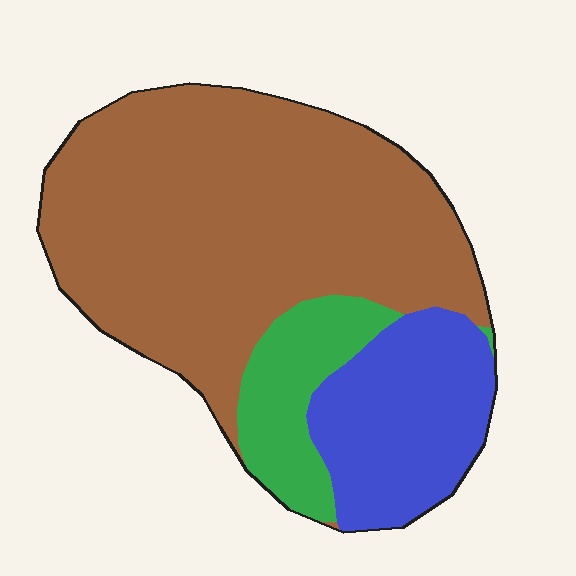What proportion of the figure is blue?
Blue takes up about one fifth (1/5) of the figure.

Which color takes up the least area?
Green, at roughly 15%.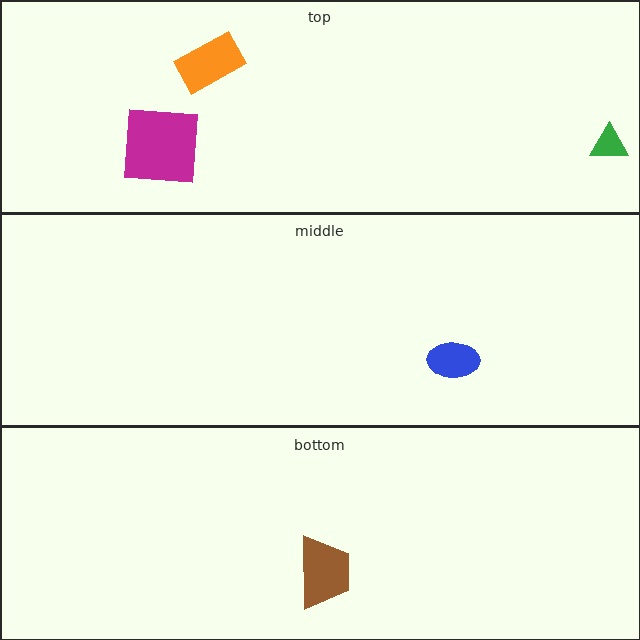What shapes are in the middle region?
The blue ellipse.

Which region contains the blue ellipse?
The middle region.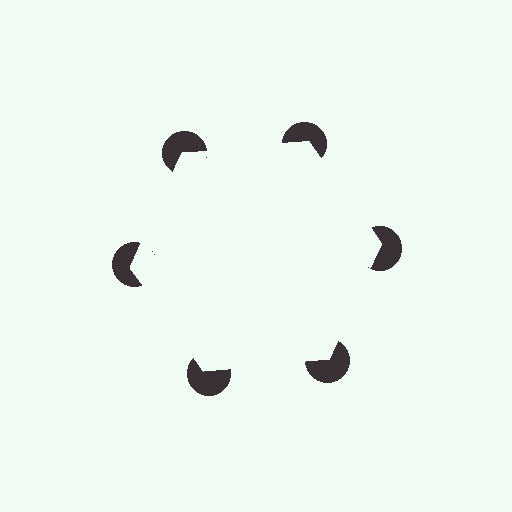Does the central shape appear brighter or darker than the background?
It typically appears slightly brighter than the background, even though no actual brightness change is drawn.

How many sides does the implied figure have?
6 sides.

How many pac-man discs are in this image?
There are 6 — one at each vertex of the illusory hexagon.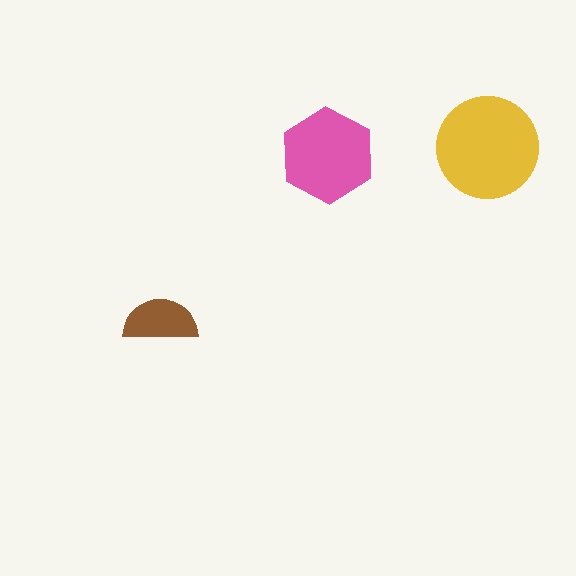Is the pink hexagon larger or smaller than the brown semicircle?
Larger.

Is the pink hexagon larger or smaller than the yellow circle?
Smaller.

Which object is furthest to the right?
The yellow circle is rightmost.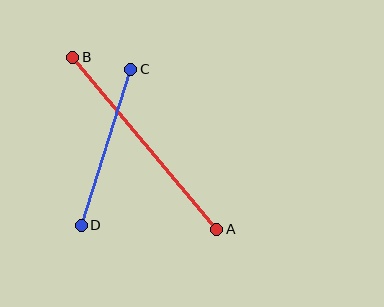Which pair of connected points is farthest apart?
Points A and B are farthest apart.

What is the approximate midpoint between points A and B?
The midpoint is at approximately (145, 143) pixels.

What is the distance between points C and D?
The distance is approximately 164 pixels.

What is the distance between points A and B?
The distance is approximately 224 pixels.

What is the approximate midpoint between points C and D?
The midpoint is at approximately (106, 147) pixels.